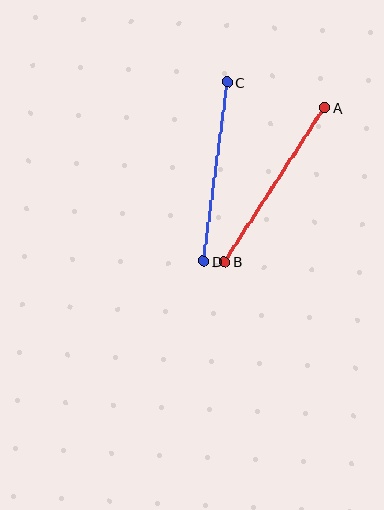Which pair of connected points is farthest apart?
Points A and B are farthest apart.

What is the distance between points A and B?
The distance is approximately 184 pixels.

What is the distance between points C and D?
The distance is approximately 181 pixels.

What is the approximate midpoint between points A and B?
The midpoint is at approximately (275, 185) pixels.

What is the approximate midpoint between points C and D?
The midpoint is at approximately (215, 172) pixels.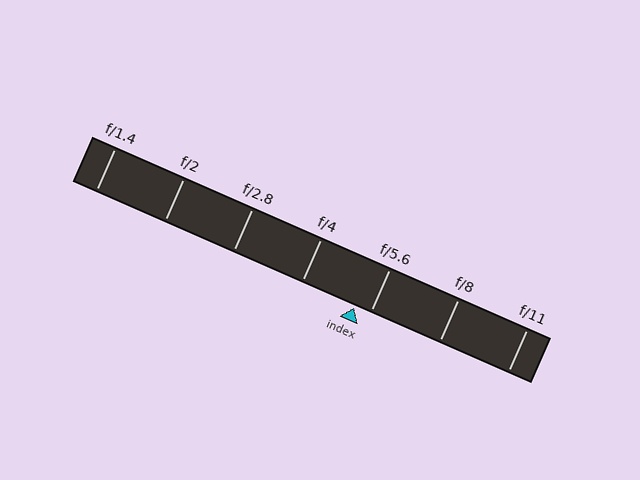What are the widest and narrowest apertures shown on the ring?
The widest aperture shown is f/1.4 and the narrowest is f/11.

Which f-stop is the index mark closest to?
The index mark is closest to f/5.6.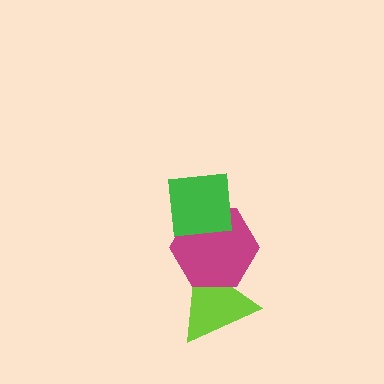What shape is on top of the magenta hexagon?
The green square is on top of the magenta hexagon.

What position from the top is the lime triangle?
The lime triangle is 3rd from the top.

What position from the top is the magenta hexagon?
The magenta hexagon is 2nd from the top.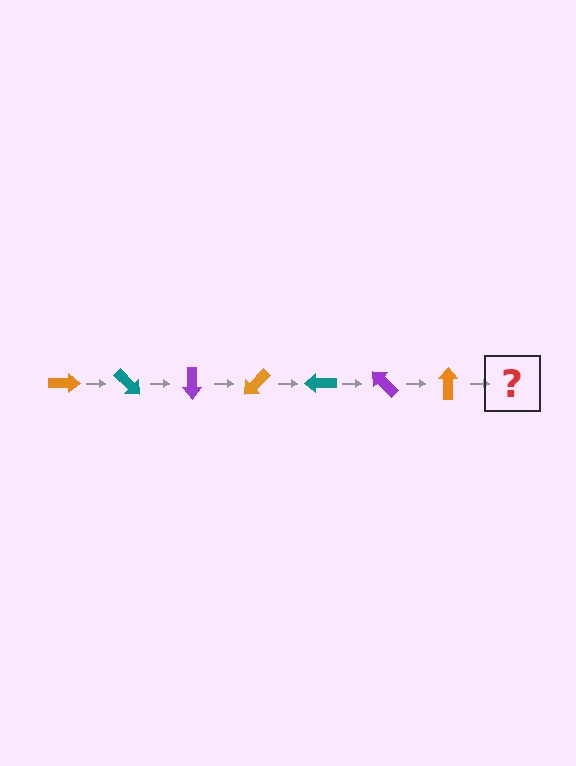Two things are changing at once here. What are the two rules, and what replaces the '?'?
The two rules are that it rotates 45 degrees each step and the color cycles through orange, teal, and purple. The '?' should be a teal arrow, rotated 315 degrees from the start.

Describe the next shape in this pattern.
It should be a teal arrow, rotated 315 degrees from the start.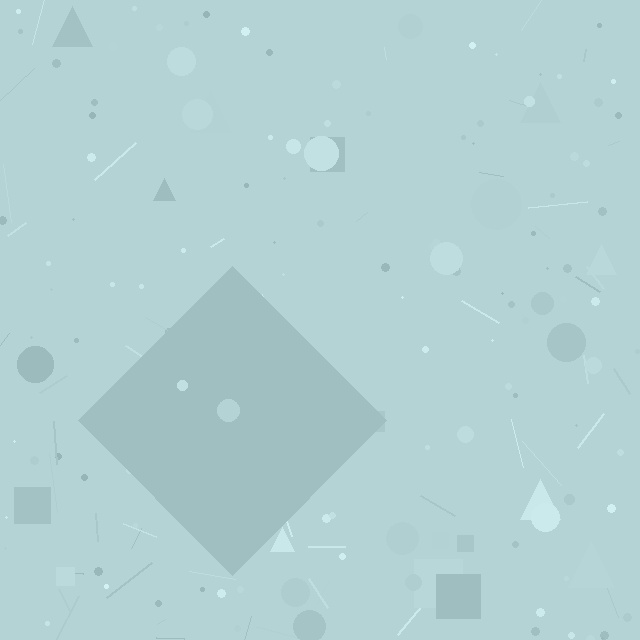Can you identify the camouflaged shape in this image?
The camouflaged shape is a diamond.